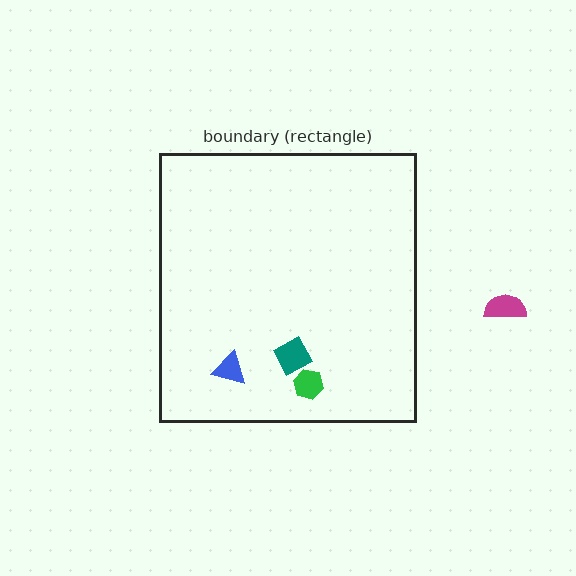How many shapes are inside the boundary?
3 inside, 1 outside.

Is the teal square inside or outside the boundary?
Inside.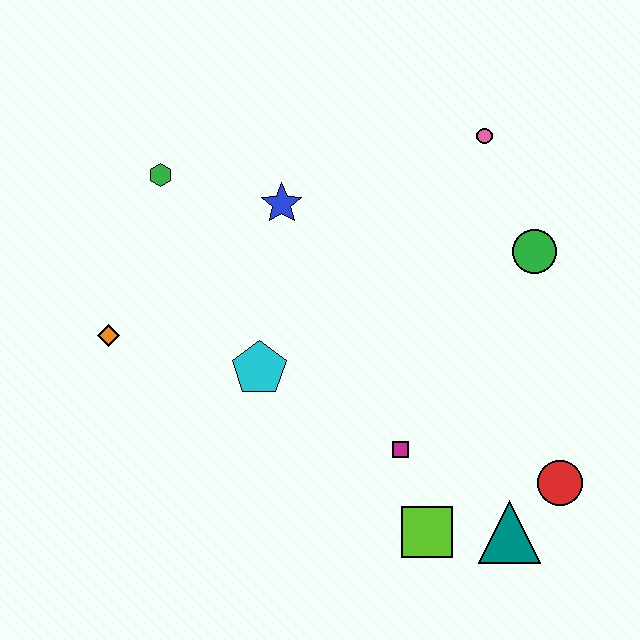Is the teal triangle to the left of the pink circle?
No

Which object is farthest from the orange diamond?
The red circle is farthest from the orange diamond.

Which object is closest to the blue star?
The green hexagon is closest to the blue star.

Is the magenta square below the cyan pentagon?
Yes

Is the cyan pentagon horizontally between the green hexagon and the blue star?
Yes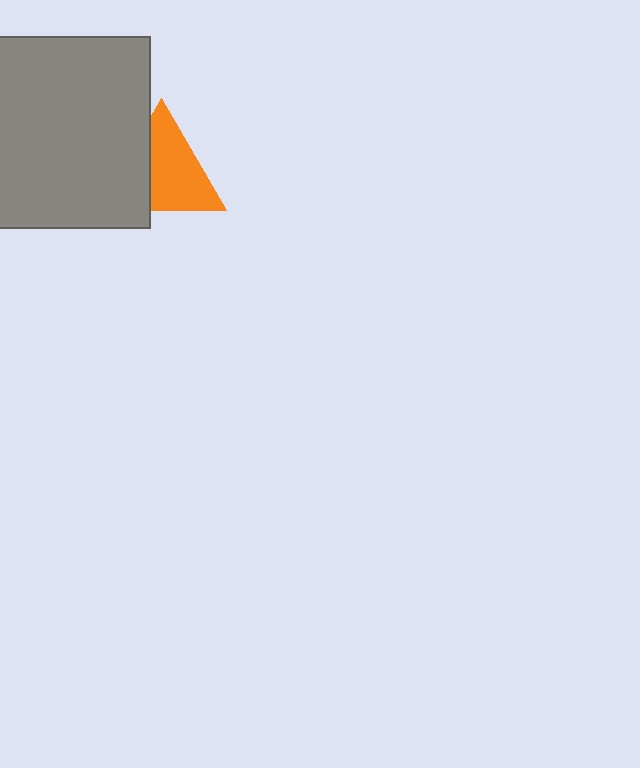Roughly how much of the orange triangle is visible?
About half of it is visible (roughly 64%).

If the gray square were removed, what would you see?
You would see the complete orange triangle.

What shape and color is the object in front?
The object in front is a gray square.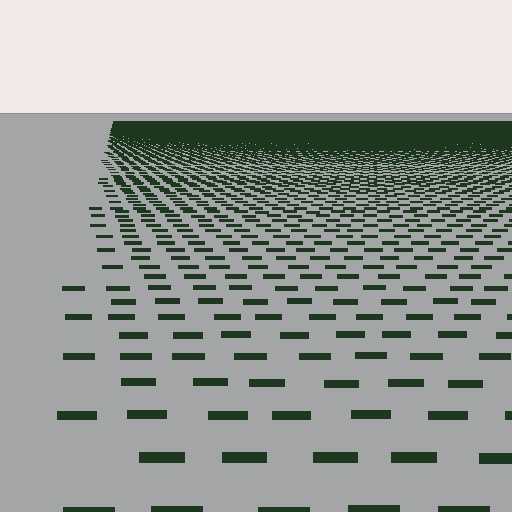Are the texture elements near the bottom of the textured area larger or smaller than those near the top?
Larger. Near the bottom, elements are closer to the viewer and appear at a bigger on-screen size.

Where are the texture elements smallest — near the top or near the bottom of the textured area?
Near the top.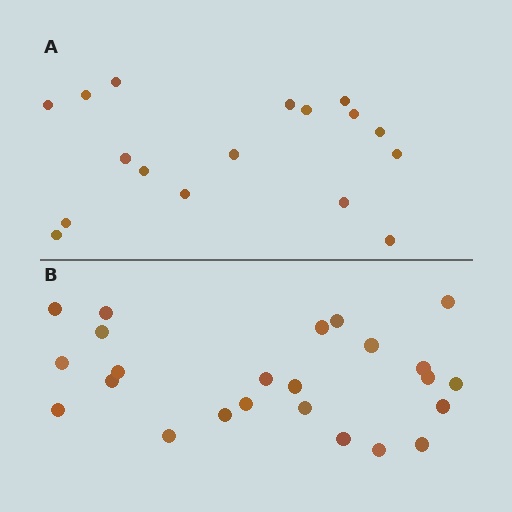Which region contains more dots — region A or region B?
Region B (the bottom region) has more dots.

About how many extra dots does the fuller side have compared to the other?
Region B has roughly 8 or so more dots than region A.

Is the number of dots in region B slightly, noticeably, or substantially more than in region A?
Region B has noticeably more, but not dramatically so. The ratio is roughly 1.4 to 1.